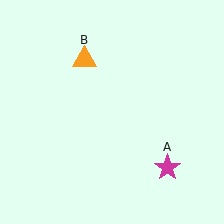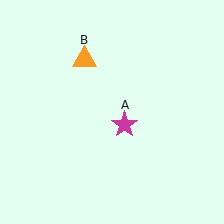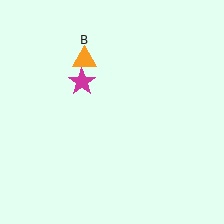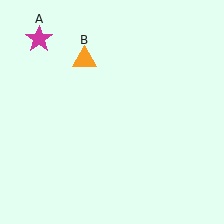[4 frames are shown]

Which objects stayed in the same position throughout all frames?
Orange triangle (object B) remained stationary.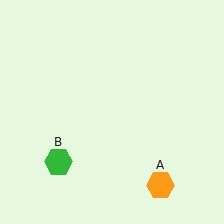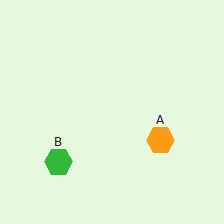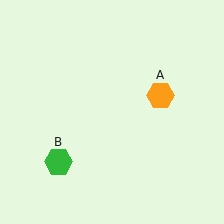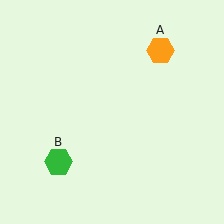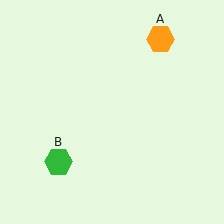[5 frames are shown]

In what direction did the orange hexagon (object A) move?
The orange hexagon (object A) moved up.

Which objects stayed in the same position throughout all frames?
Green hexagon (object B) remained stationary.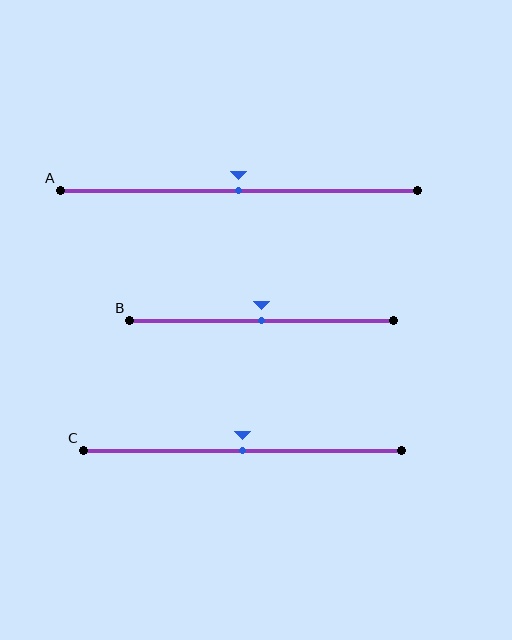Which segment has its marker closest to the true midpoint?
Segment A has its marker closest to the true midpoint.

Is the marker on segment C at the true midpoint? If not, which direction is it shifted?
Yes, the marker on segment C is at the true midpoint.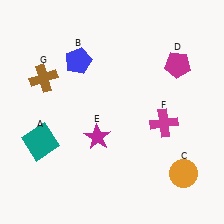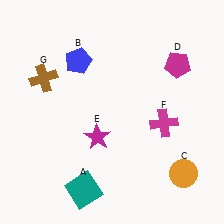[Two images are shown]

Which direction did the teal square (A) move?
The teal square (A) moved down.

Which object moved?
The teal square (A) moved down.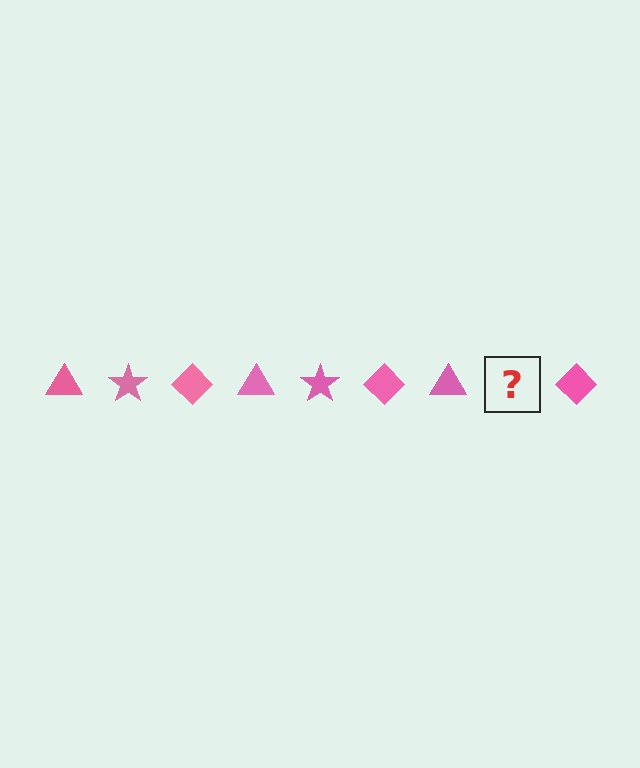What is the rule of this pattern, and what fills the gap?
The rule is that the pattern cycles through triangle, star, diamond shapes in pink. The gap should be filled with a pink star.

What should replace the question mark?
The question mark should be replaced with a pink star.